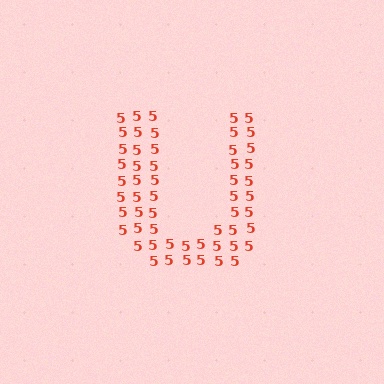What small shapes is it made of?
It is made of small digit 5's.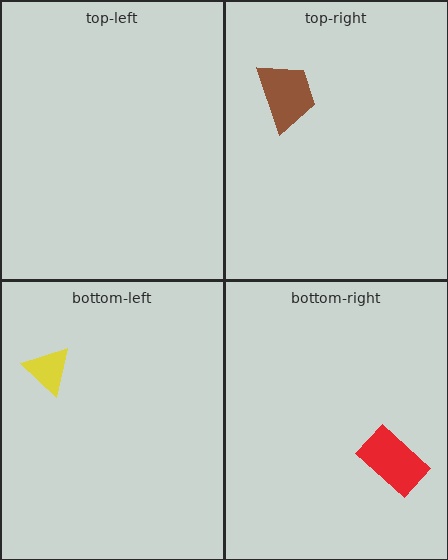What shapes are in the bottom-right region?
The red rectangle.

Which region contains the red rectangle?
The bottom-right region.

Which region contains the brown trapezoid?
The top-right region.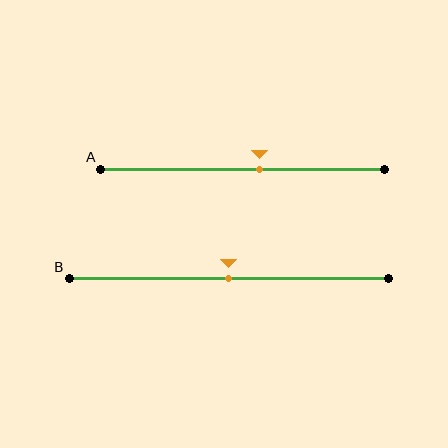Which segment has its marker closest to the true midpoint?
Segment B has its marker closest to the true midpoint.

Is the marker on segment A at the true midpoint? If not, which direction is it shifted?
No, the marker on segment A is shifted to the right by about 6% of the segment length.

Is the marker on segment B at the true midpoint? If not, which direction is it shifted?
Yes, the marker on segment B is at the true midpoint.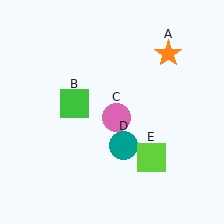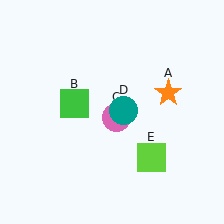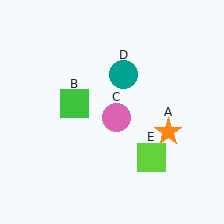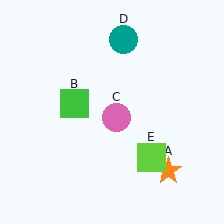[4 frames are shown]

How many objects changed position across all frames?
2 objects changed position: orange star (object A), teal circle (object D).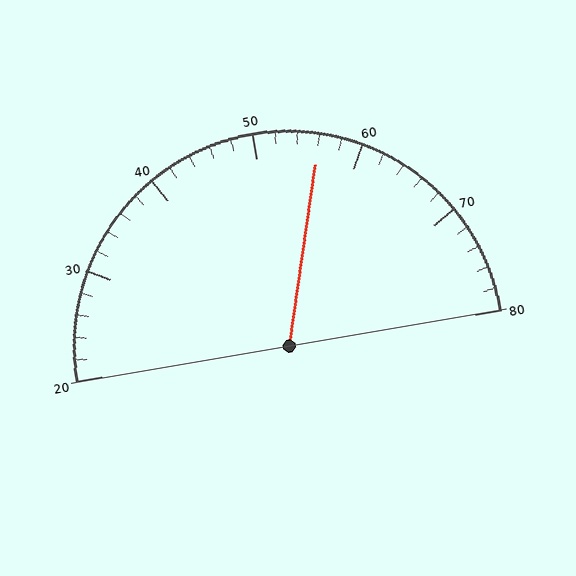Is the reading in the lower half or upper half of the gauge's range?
The reading is in the upper half of the range (20 to 80).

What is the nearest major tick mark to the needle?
The nearest major tick mark is 60.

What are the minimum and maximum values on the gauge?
The gauge ranges from 20 to 80.